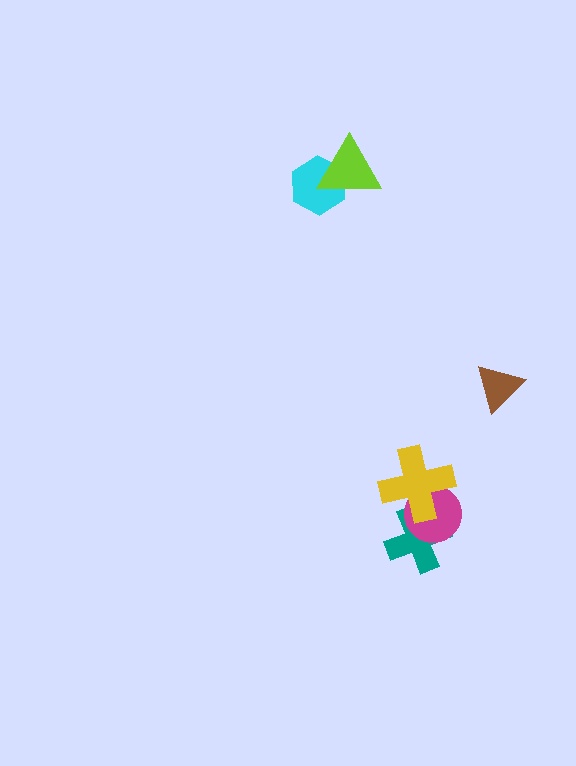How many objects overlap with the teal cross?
2 objects overlap with the teal cross.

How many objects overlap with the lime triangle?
1 object overlaps with the lime triangle.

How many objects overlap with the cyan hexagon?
1 object overlaps with the cyan hexagon.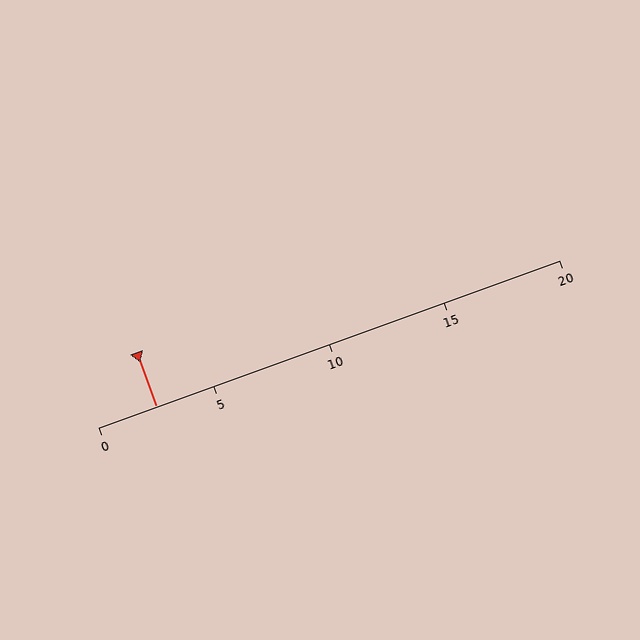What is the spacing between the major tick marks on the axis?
The major ticks are spaced 5 apart.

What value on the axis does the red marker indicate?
The marker indicates approximately 2.5.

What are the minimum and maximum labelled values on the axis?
The axis runs from 0 to 20.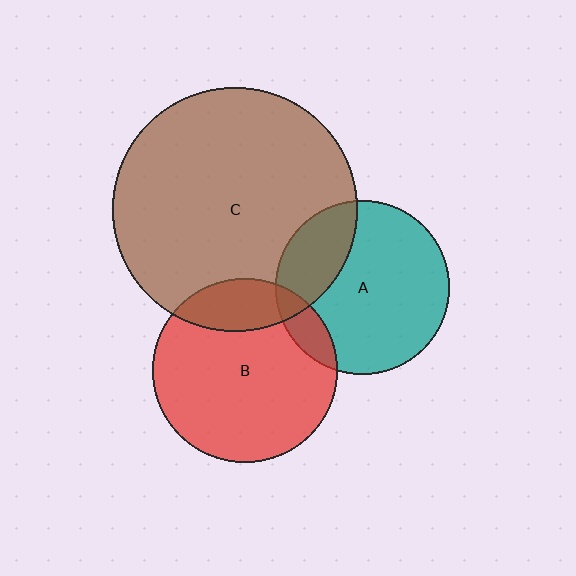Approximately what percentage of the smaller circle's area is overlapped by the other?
Approximately 10%.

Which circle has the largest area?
Circle C (brown).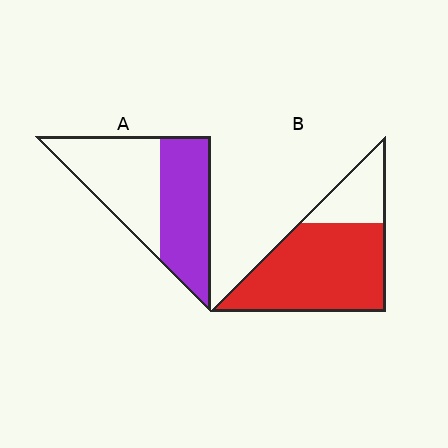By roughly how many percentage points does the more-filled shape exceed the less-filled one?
By roughly 25 percentage points (B over A).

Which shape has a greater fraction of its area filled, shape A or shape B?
Shape B.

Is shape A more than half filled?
Roughly half.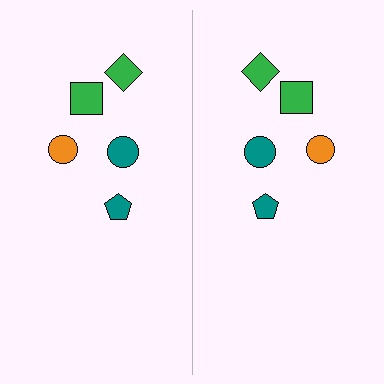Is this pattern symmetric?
Yes, this pattern has bilateral (reflection) symmetry.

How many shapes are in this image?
There are 10 shapes in this image.